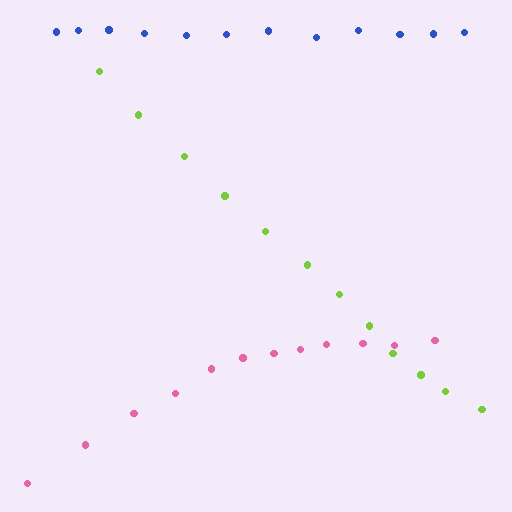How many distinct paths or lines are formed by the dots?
There are 3 distinct paths.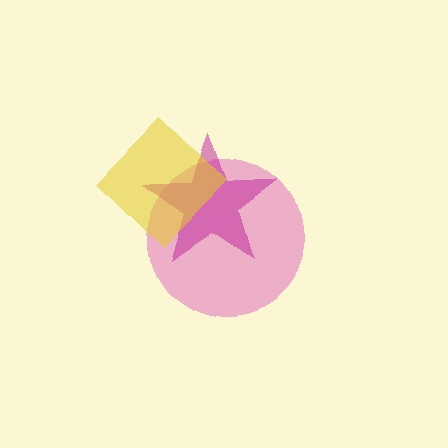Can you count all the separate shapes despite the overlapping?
Yes, there are 3 separate shapes.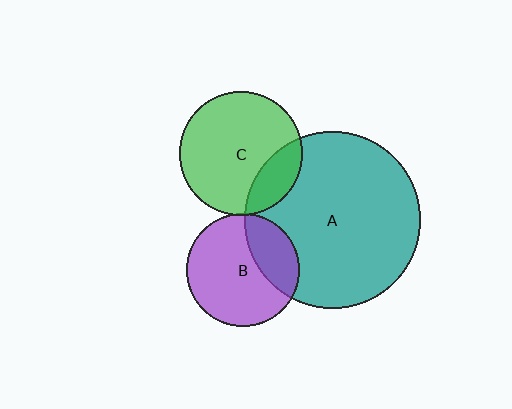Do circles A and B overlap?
Yes.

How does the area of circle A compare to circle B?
Approximately 2.5 times.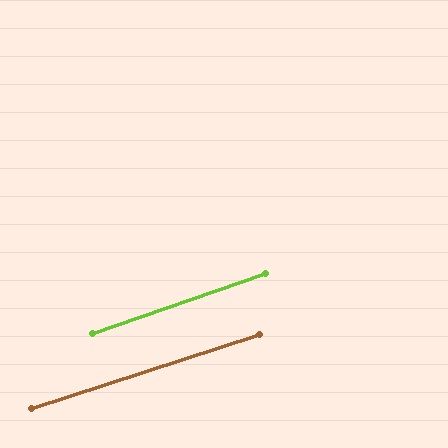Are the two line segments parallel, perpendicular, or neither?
Parallel — their directions differ by only 1.0°.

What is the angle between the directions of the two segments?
Approximately 1 degree.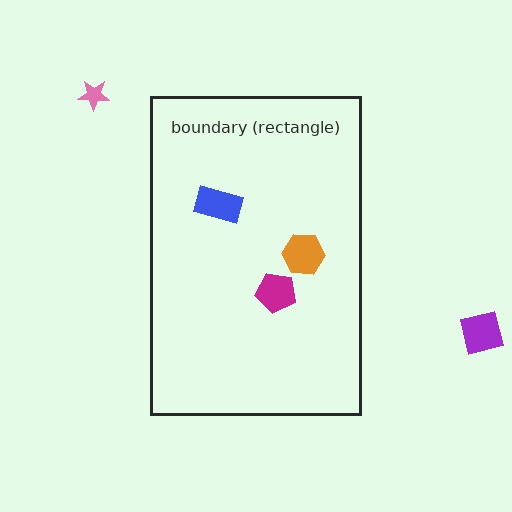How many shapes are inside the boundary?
3 inside, 2 outside.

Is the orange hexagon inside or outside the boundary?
Inside.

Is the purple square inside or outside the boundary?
Outside.